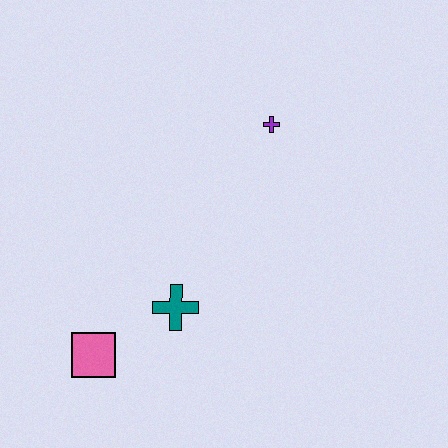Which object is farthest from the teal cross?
The purple cross is farthest from the teal cross.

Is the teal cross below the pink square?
No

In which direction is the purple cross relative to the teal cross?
The purple cross is above the teal cross.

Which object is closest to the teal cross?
The pink square is closest to the teal cross.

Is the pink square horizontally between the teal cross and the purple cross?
No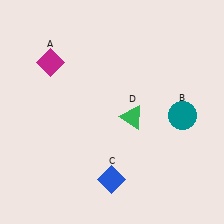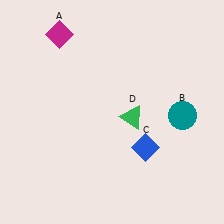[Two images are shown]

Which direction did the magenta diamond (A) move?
The magenta diamond (A) moved up.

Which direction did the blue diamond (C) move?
The blue diamond (C) moved right.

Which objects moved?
The objects that moved are: the magenta diamond (A), the blue diamond (C).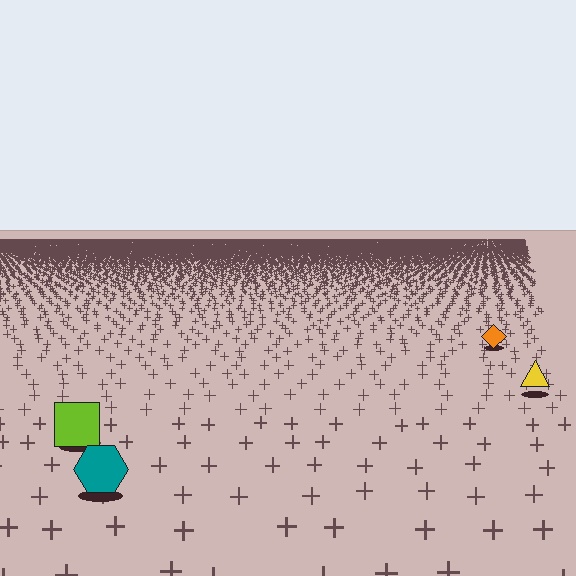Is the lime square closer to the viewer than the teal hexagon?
No. The teal hexagon is closer — you can tell from the texture gradient: the ground texture is coarser near it.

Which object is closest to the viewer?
The teal hexagon is closest. The texture marks near it are larger and more spread out.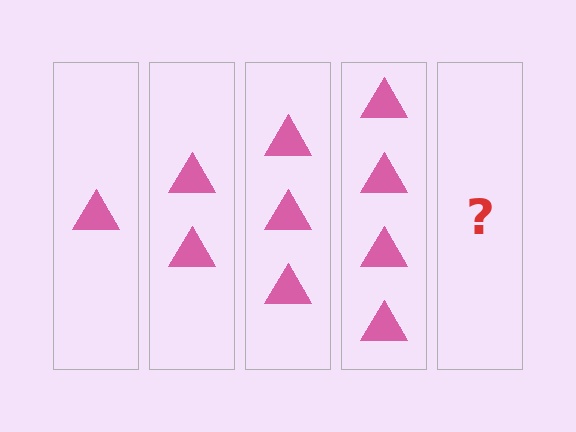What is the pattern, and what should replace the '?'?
The pattern is that each step adds one more triangle. The '?' should be 5 triangles.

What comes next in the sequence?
The next element should be 5 triangles.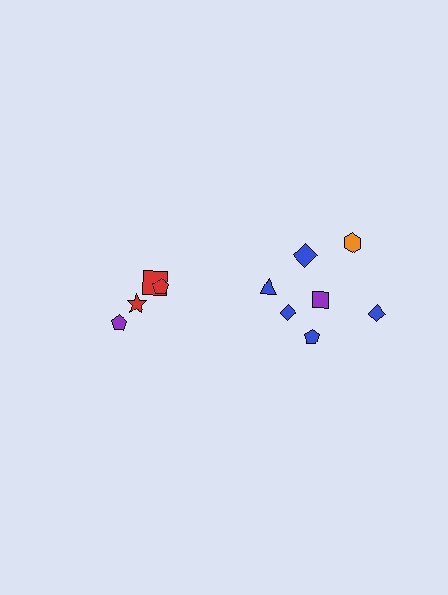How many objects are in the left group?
There are 4 objects.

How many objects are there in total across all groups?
There are 11 objects.